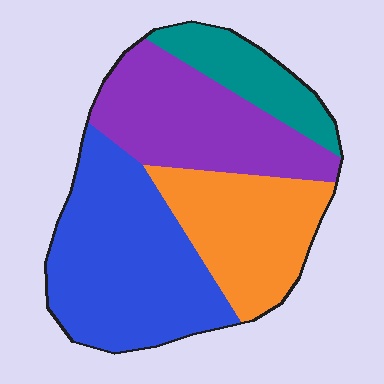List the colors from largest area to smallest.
From largest to smallest: blue, purple, orange, teal.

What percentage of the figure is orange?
Orange covers around 25% of the figure.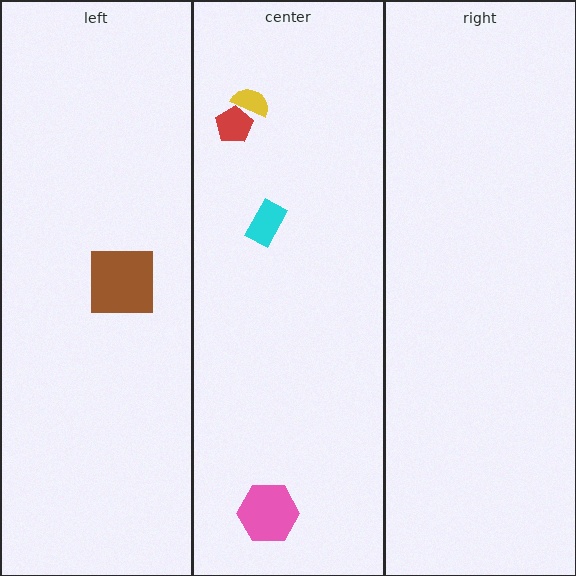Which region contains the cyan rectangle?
The center region.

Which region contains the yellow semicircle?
The center region.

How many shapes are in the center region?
4.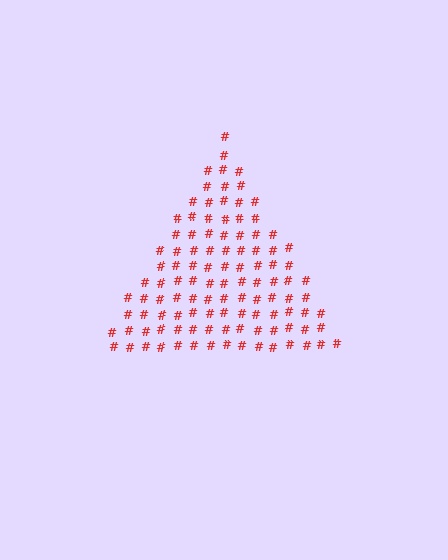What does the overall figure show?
The overall figure shows a triangle.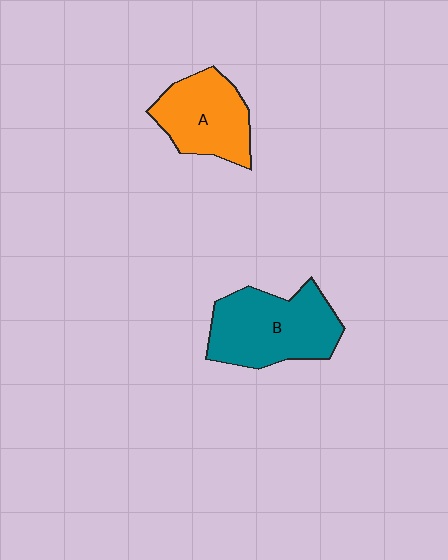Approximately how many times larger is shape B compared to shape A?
Approximately 1.3 times.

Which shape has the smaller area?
Shape A (orange).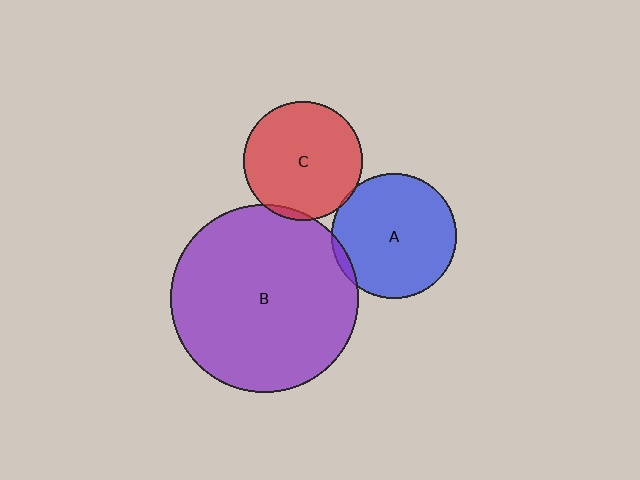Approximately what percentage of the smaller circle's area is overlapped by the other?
Approximately 5%.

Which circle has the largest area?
Circle B (purple).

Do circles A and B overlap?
Yes.